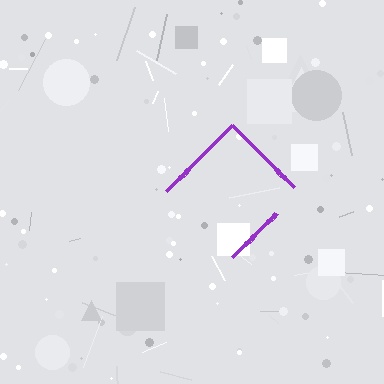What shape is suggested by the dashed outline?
The dashed outline suggests a diamond.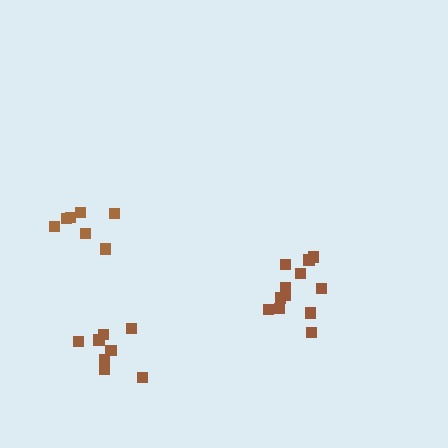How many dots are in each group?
Group 1: 8 dots, Group 2: 7 dots, Group 3: 12 dots (27 total).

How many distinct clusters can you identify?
There are 3 distinct clusters.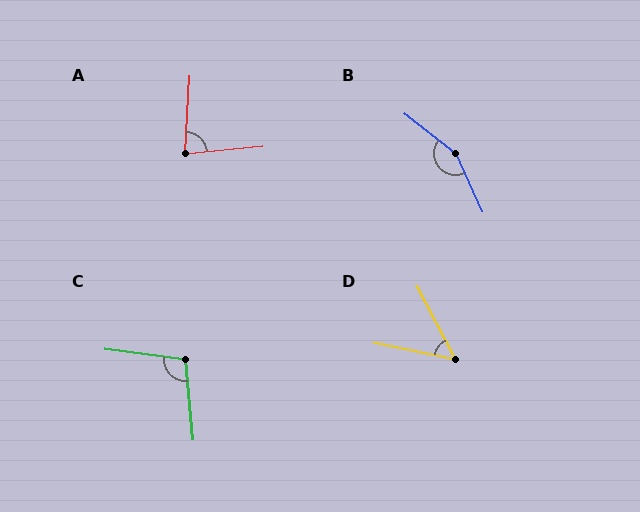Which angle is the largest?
B, at approximately 152 degrees.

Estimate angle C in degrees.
Approximately 102 degrees.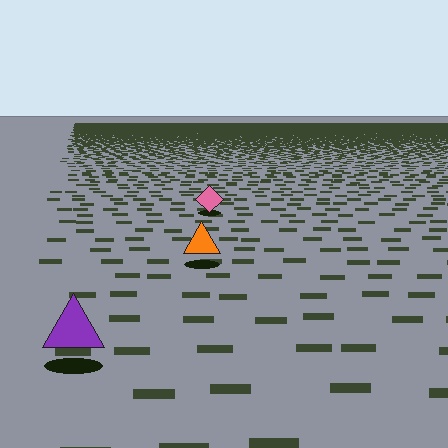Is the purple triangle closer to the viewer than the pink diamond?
Yes. The purple triangle is closer — you can tell from the texture gradient: the ground texture is coarser near it.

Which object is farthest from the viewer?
The pink diamond is farthest from the viewer. It appears smaller and the ground texture around it is denser.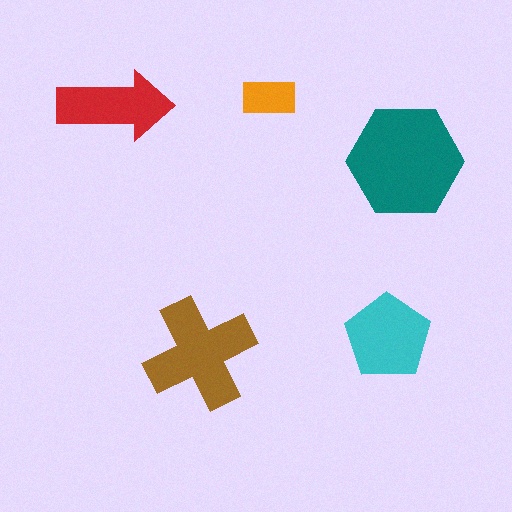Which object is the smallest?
The orange rectangle.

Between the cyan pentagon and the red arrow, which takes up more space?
The cyan pentagon.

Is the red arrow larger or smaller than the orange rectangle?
Larger.